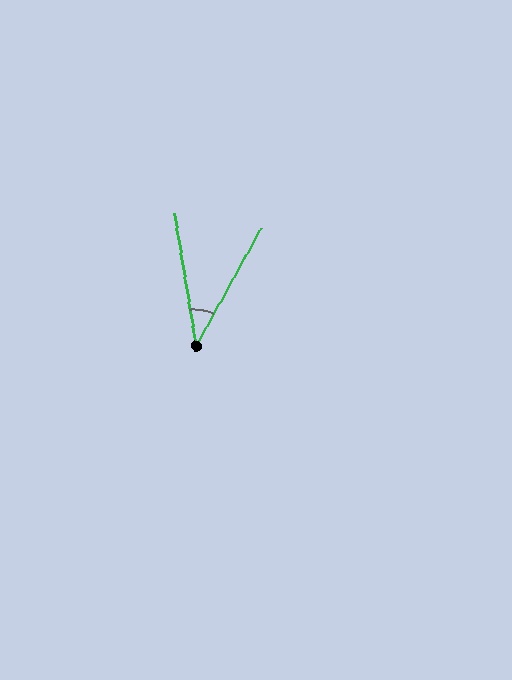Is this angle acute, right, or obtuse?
It is acute.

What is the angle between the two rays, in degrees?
Approximately 38 degrees.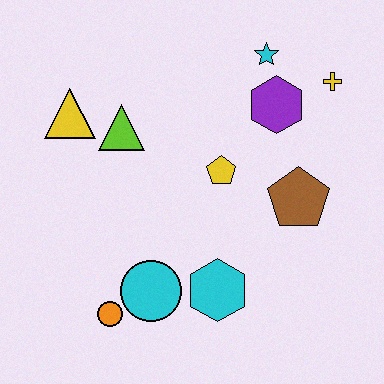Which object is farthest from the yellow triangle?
The yellow cross is farthest from the yellow triangle.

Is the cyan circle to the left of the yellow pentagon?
Yes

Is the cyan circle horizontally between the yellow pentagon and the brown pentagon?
No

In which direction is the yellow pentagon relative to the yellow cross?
The yellow pentagon is to the left of the yellow cross.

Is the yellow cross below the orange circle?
No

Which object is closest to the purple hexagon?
The cyan star is closest to the purple hexagon.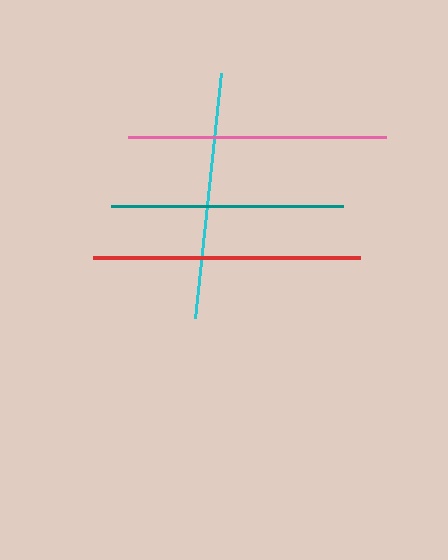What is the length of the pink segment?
The pink segment is approximately 258 pixels long.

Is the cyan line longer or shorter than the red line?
The red line is longer than the cyan line.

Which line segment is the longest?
The red line is the longest at approximately 267 pixels.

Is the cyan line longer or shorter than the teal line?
The cyan line is longer than the teal line.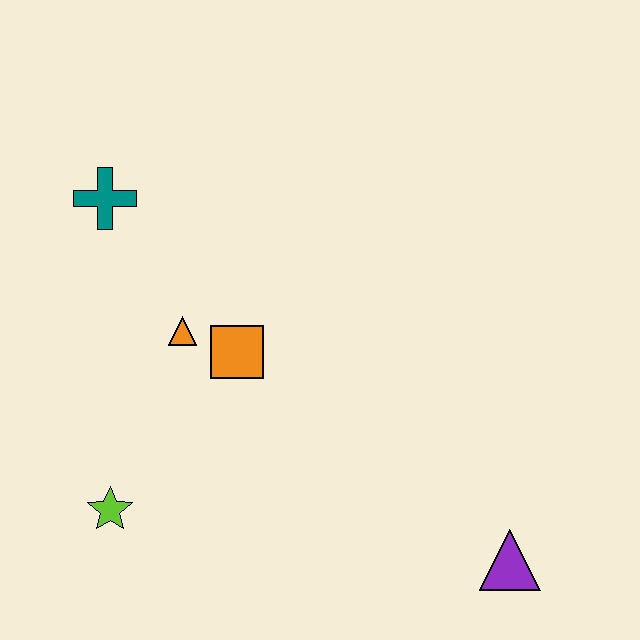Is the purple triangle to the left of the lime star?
No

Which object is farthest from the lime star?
The purple triangle is farthest from the lime star.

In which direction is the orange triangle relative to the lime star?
The orange triangle is above the lime star.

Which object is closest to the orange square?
The orange triangle is closest to the orange square.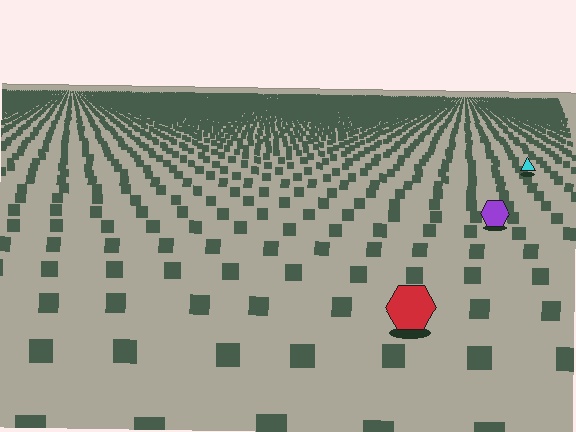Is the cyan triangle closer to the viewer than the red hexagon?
No. The red hexagon is closer — you can tell from the texture gradient: the ground texture is coarser near it.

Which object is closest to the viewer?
The red hexagon is closest. The texture marks near it are larger and more spread out.